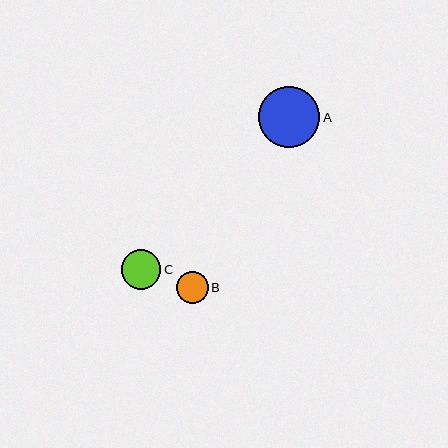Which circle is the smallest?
Circle B is the smallest with a size of approximately 32 pixels.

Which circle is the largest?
Circle A is the largest with a size of approximately 61 pixels.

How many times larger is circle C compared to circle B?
Circle C is approximately 1.2 times the size of circle B.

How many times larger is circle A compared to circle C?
Circle A is approximately 1.5 times the size of circle C.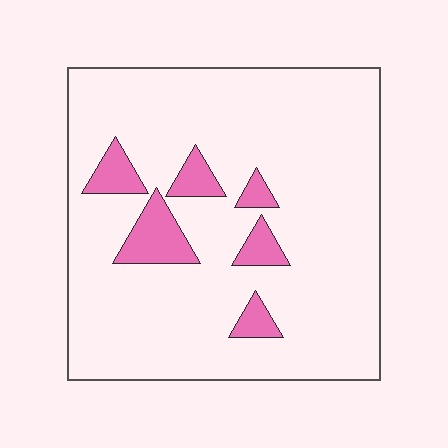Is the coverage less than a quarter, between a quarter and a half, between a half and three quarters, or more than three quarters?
Less than a quarter.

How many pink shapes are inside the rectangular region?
6.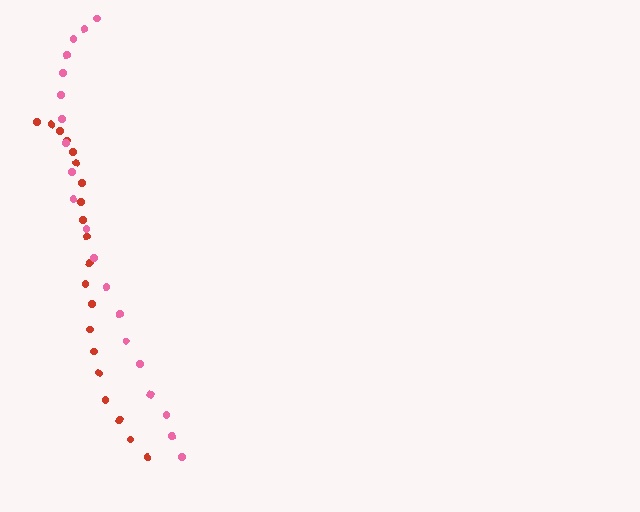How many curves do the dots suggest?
There are 2 distinct paths.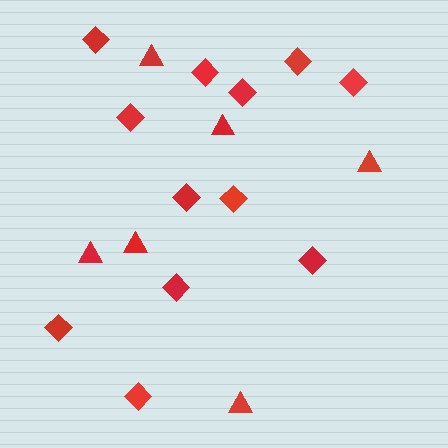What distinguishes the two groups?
There are 2 groups: one group of diamonds (12) and one group of triangles (6).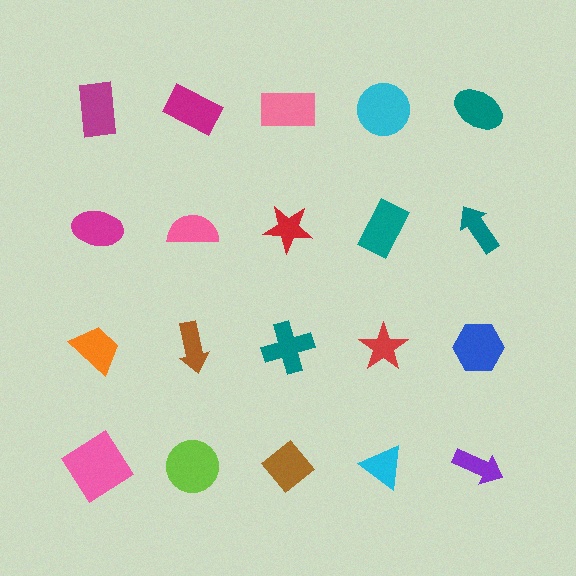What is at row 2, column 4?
A teal rectangle.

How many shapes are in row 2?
5 shapes.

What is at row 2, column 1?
A magenta ellipse.